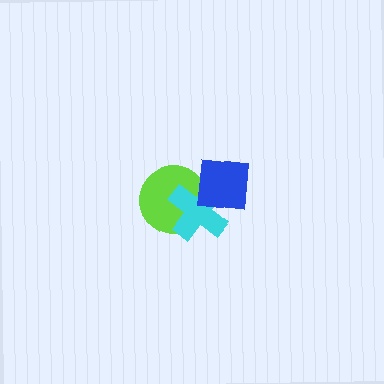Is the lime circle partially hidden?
Yes, it is partially covered by another shape.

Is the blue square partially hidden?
No, no other shape covers it.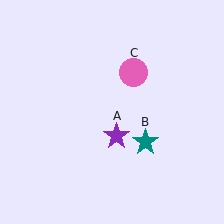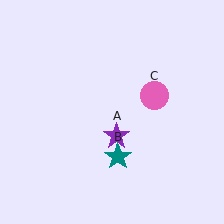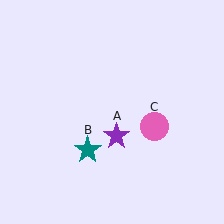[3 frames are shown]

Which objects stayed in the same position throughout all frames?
Purple star (object A) remained stationary.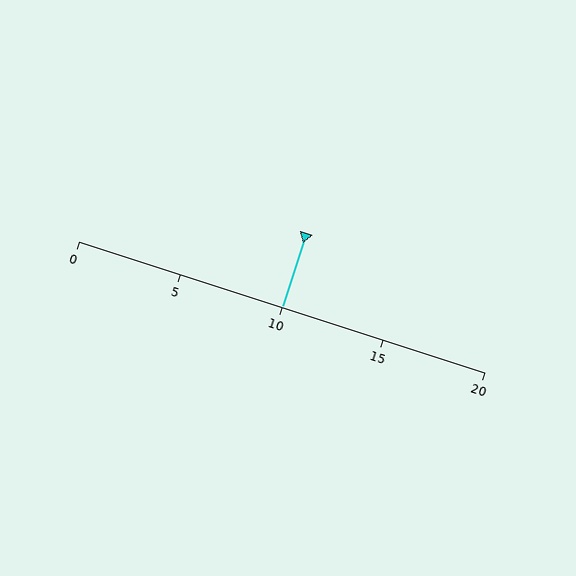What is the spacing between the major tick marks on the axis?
The major ticks are spaced 5 apart.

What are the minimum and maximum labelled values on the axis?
The axis runs from 0 to 20.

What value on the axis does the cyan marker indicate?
The marker indicates approximately 10.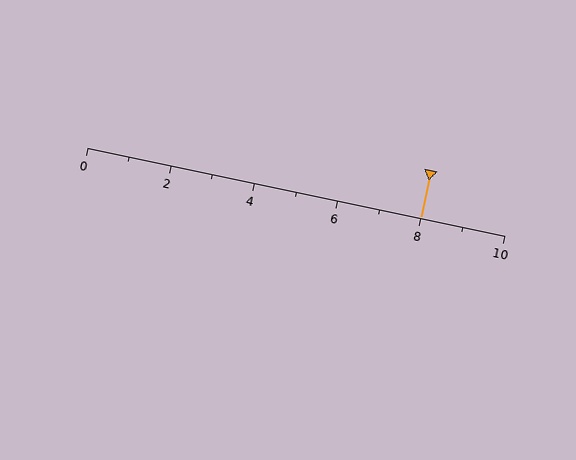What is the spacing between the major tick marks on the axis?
The major ticks are spaced 2 apart.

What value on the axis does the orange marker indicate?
The marker indicates approximately 8.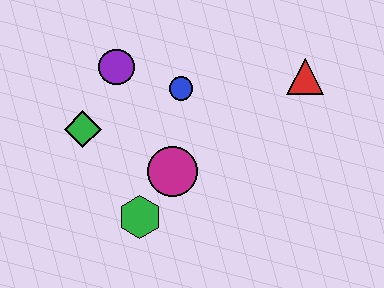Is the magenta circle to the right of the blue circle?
No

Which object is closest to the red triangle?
The blue circle is closest to the red triangle.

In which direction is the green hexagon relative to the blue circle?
The green hexagon is below the blue circle.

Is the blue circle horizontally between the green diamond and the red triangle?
Yes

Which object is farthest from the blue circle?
The green hexagon is farthest from the blue circle.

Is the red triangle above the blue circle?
Yes